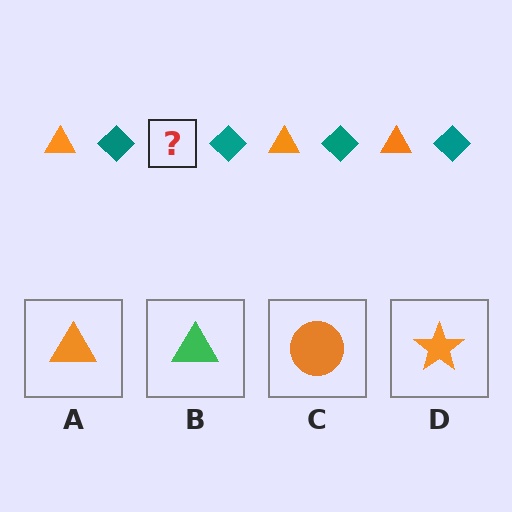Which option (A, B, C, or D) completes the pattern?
A.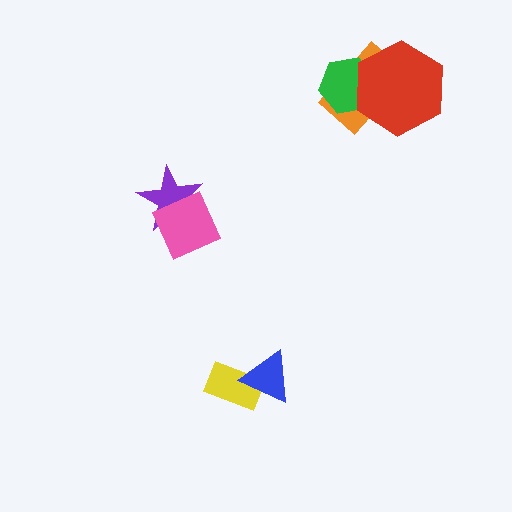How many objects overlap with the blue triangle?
1 object overlaps with the blue triangle.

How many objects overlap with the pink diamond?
1 object overlaps with the pink diamond.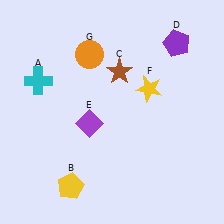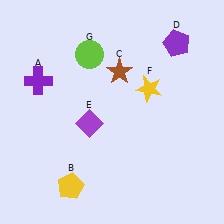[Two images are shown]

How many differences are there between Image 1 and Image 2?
There are 2 differences between the two images.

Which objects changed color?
A changed from cyan to purple. G changed from orange to lime.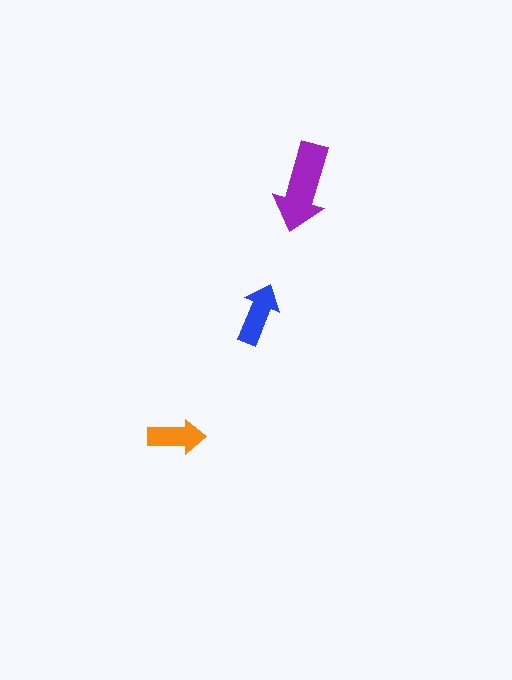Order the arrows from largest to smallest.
the purple one, the blue one, the orange one.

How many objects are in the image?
There are 3 objects in the image.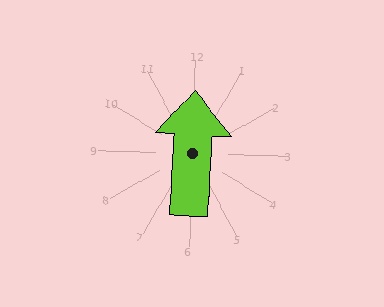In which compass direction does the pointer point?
North.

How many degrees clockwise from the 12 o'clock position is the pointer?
Approximately 1 degrees.